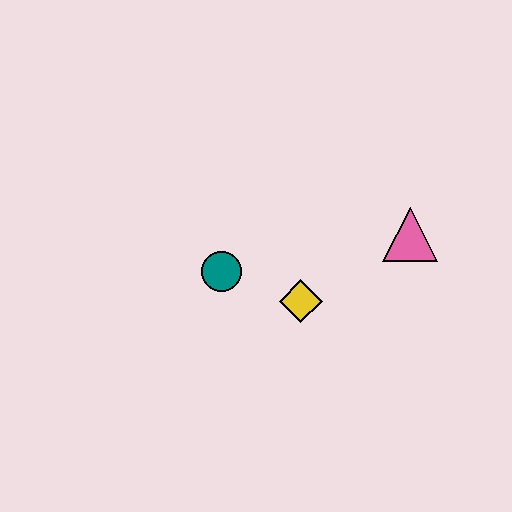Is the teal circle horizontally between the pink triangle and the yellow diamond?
No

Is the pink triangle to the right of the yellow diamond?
Yes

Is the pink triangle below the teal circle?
No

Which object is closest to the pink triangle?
The yellow diamond is closest to the pink triangle.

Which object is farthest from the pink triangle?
The teal circle is farthest from the pink triangle.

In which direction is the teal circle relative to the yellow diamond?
The teal circle is to the left of the yellow diamond.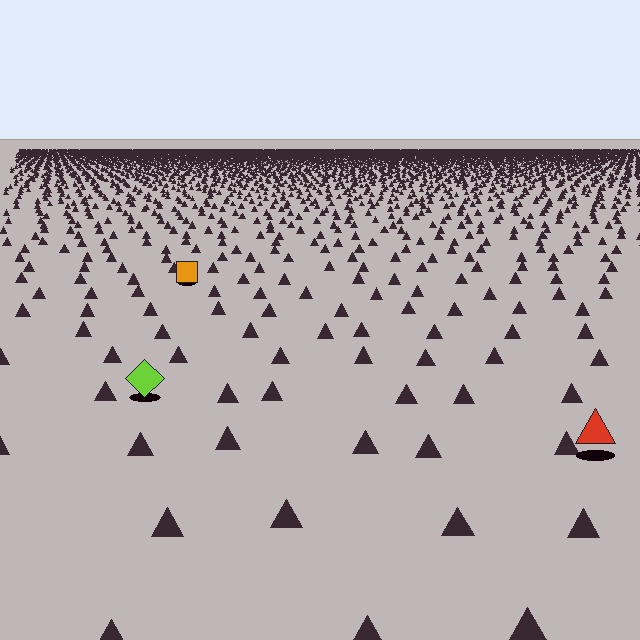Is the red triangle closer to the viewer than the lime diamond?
Yes. The red triangle is closer — you can tell from the texture gradient: the ground texture is coarser near it.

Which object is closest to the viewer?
The red triangle is closest. The texture marks near it are larger and more spread out.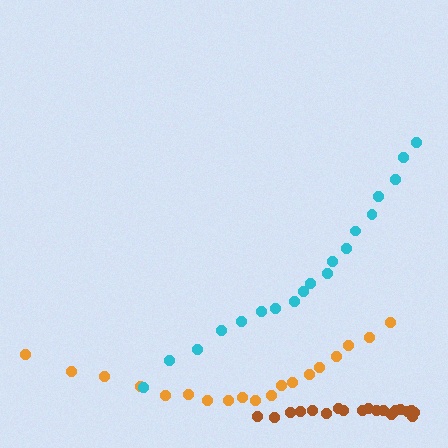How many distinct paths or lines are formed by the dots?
There are 3 distinct paths.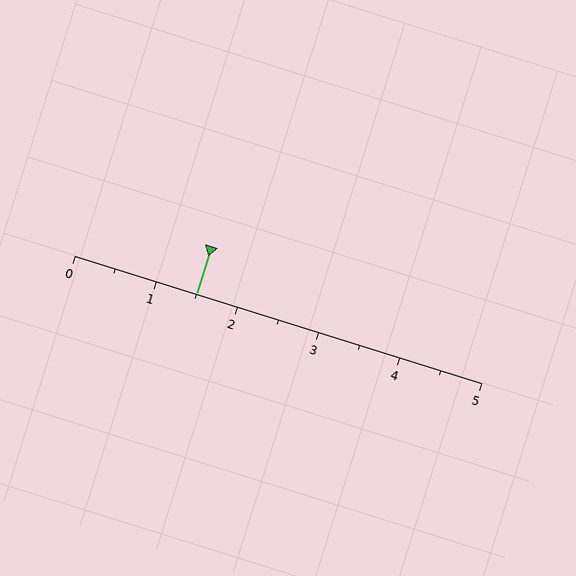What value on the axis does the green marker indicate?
The marker indicates approximately 1.5.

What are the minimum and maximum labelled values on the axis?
The axis runs from 0 to 5.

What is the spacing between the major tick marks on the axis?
The major ticks are spaced 1 apart.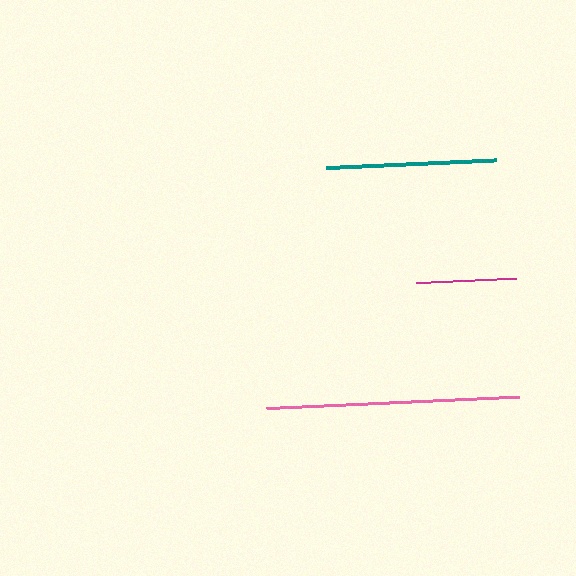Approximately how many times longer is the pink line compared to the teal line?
The pink line is approximately 1.5 times the length of the teal line.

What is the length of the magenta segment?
The magenta segment is approximately 100 pixels long.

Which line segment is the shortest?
The magenta line is the shortest at approximately 100 pixels.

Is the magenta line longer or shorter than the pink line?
The pink line is longer than the magenta line.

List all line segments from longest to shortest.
From longest to shortest: pink, teal, magenta.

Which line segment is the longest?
The pink line is the longest at approximately 253 pixels.